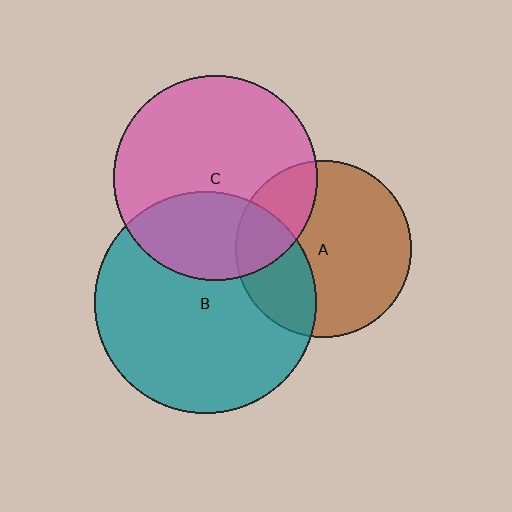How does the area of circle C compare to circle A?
Approximately 1.3 times.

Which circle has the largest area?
Circle B (teal).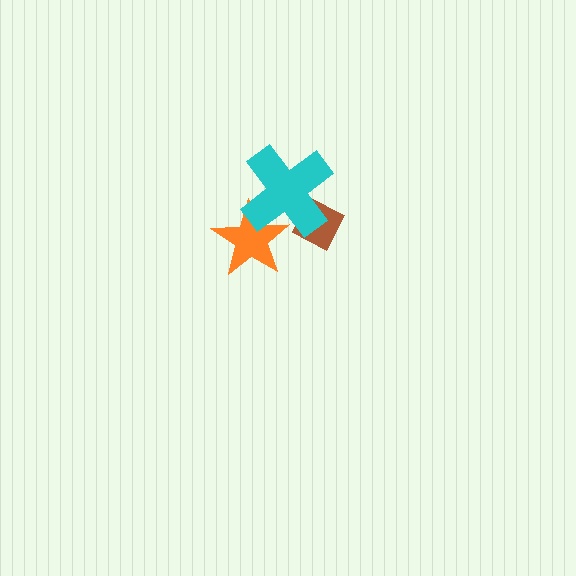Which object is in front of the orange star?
The cyan cross is in front of the orange star.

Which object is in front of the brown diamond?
The cyan cross is in front of the brown diamond.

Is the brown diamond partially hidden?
Yes, it is partially covered by another shape.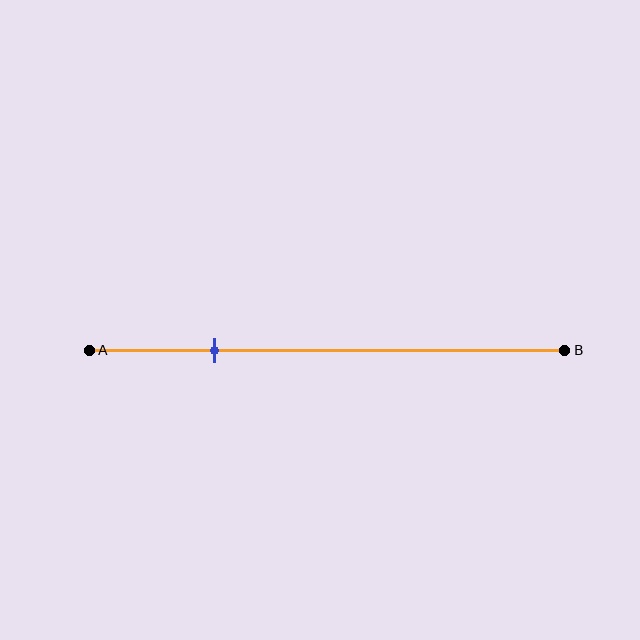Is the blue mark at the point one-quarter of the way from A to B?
Yes, the mark is approximately at the one-quarter point.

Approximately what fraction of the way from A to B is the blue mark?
The blue mark is approximately 25% of the way from A to B.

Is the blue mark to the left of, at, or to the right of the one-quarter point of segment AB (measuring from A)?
The blue mark is approximately at the one-quarter point of segment AB.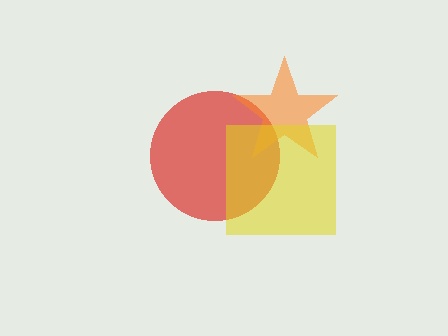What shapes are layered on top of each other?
The layered shapes are: a red circle, an orange star, a yellow square.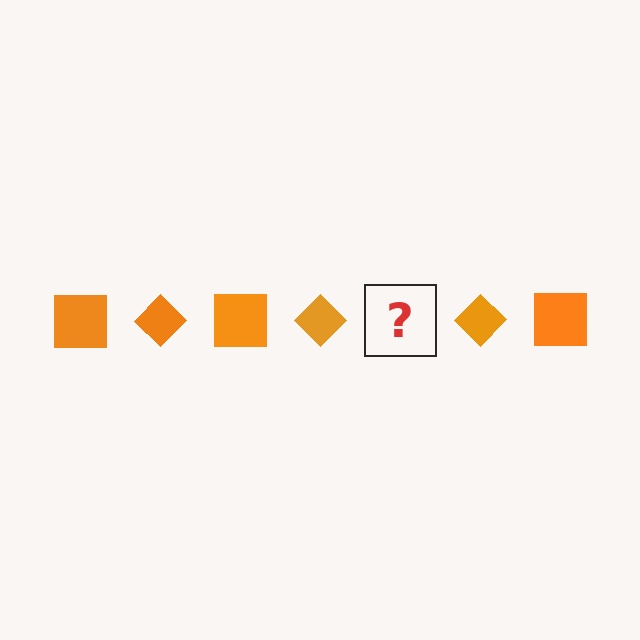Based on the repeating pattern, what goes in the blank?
The blank should be an orange square.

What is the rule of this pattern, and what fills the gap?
The rule is that the pattern cycles through square, diamond shapes in orange. The gap should be filled with an orange square.